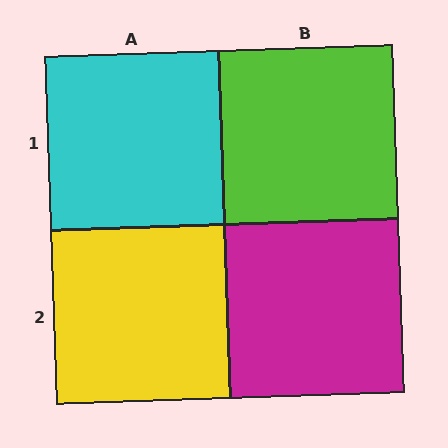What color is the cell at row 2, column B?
Magenta.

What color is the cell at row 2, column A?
Yellow.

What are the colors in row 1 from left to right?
Cyan, lime.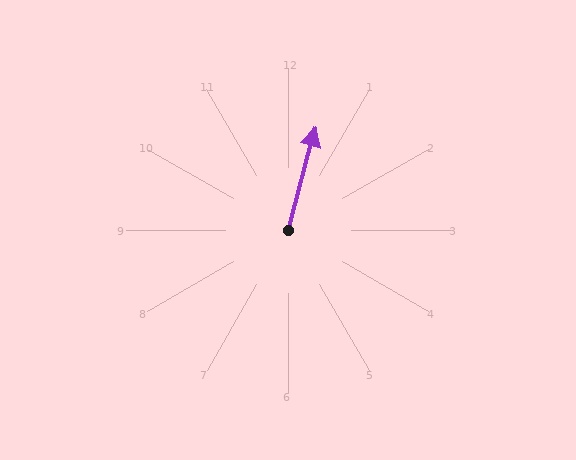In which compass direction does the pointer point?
North.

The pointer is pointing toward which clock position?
Roughly 12 o'clock.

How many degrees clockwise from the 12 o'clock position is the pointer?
Approximately 15 degrees.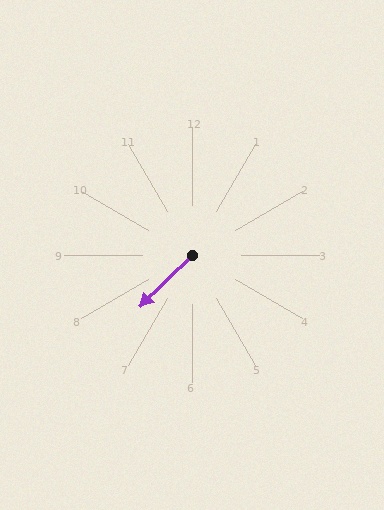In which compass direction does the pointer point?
Southwest.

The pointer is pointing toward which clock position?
Roughly 8 o'clock.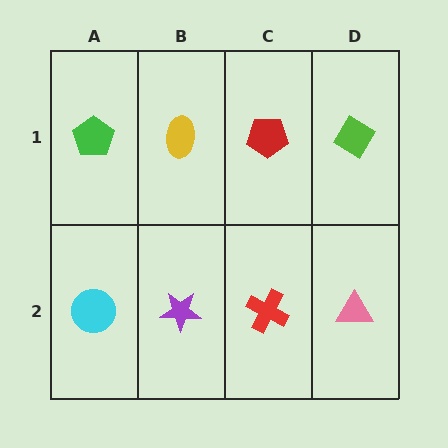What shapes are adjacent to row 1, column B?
A purple star (row 2, column B), a green pentagon (row 1, column A), a red pentagon (row 1, column C).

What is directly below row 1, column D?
A pink triangle.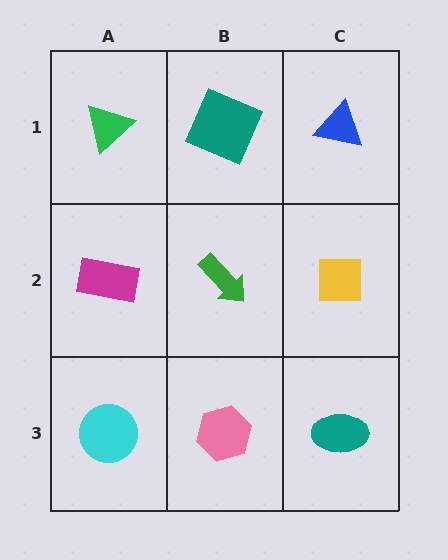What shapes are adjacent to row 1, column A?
A magenta rectangle (row 2, column A), a teal square (row 1, column B).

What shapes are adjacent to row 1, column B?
A green arrow (row 2, column B), a green triangle (row 1, column A), a blue triangle (row 1, column C).